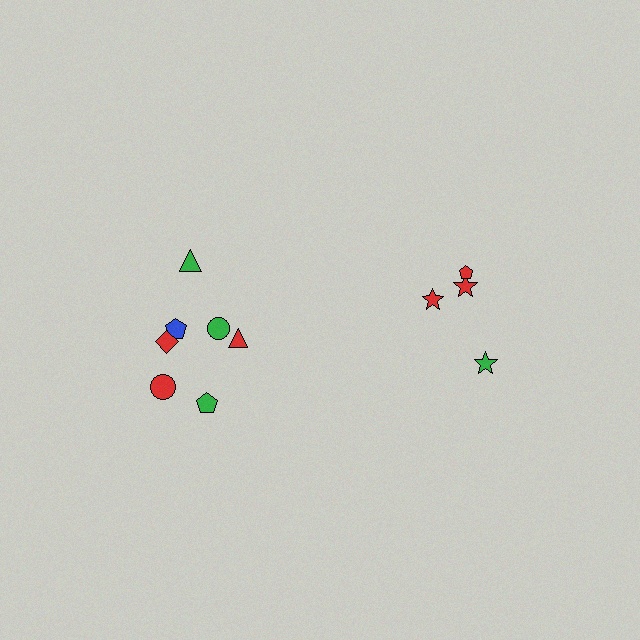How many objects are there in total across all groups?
There are 11 objects.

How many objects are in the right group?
There are 4 objects.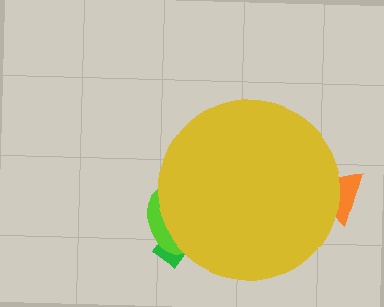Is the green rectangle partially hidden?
Yes, the green rectangle is partially hidden behind the yellow circle.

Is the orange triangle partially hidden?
Yes, the orange triangle is partially hidden behind the yellow circle.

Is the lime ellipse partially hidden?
Yes, the lime ellipse is partially hidden behind the yellow circle.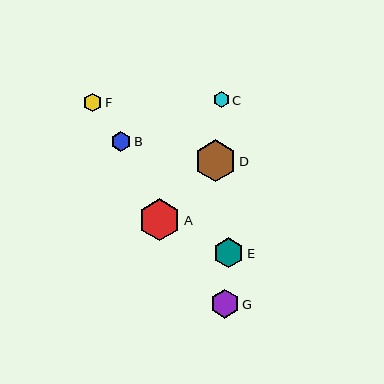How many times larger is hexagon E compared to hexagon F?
Hexagon E is approximately 1.6 times the size of hexagon F.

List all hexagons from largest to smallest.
From largest to smallest: D, A, E, G, B, F, C.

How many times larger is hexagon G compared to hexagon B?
Hexagon G is approximately 1.5 times the size of hexagon B.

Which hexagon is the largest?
Hexagon D is the largest with a size of approximately 42 pixels.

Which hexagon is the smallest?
Hexagon C is the smallest with a size of approximately 16 pixels.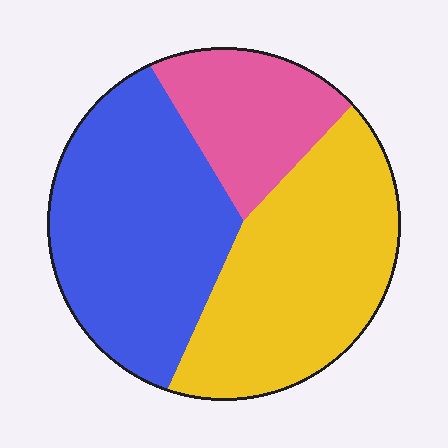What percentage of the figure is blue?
Blue covers 41% of the figure.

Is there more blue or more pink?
Blue.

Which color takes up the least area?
Pink, at roughly 20%.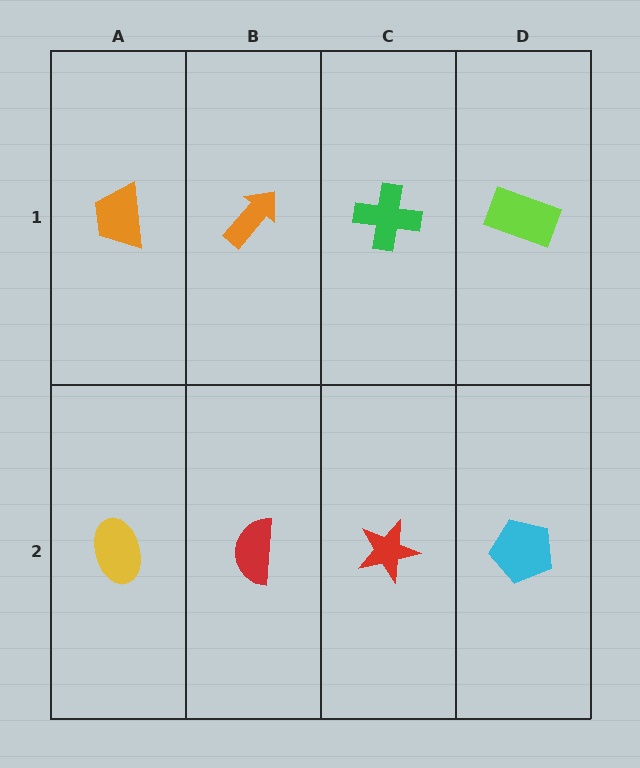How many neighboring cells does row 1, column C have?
3.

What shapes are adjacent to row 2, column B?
An orange arrow (row 1, column B), a yellow ellipse (row 2, column A), a red star (row 2, column C).